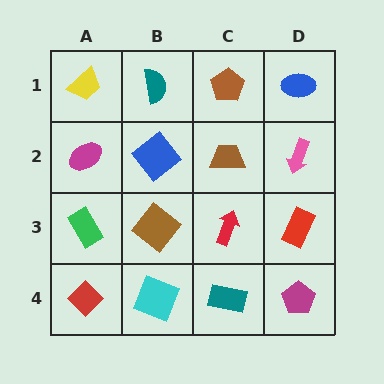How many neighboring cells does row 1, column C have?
3.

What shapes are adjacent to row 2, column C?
A brown pentagon (row 1, column C), a red arrow (row 3, column C), a blue diamond (row 2, column B), a pink arrow (row 2, column D).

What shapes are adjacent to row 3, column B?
A blue diamond (row 2, column B), a cyan square (row 4, column B), a green rectangle (row 3, column A), a red arrow (row 3, column C).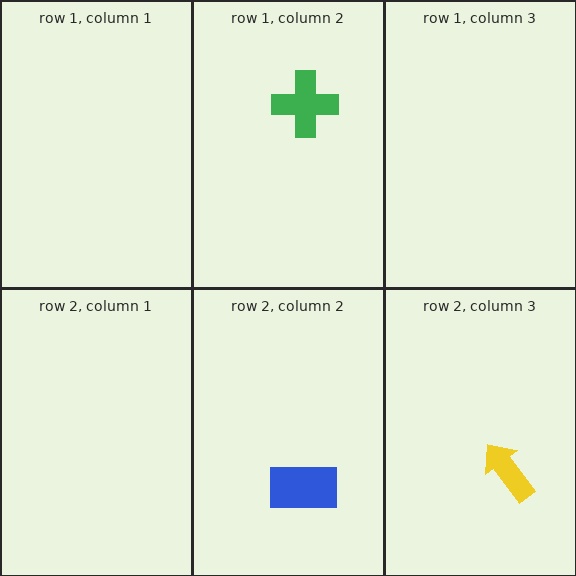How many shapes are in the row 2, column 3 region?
1.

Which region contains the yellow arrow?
The row 2, column 3 region.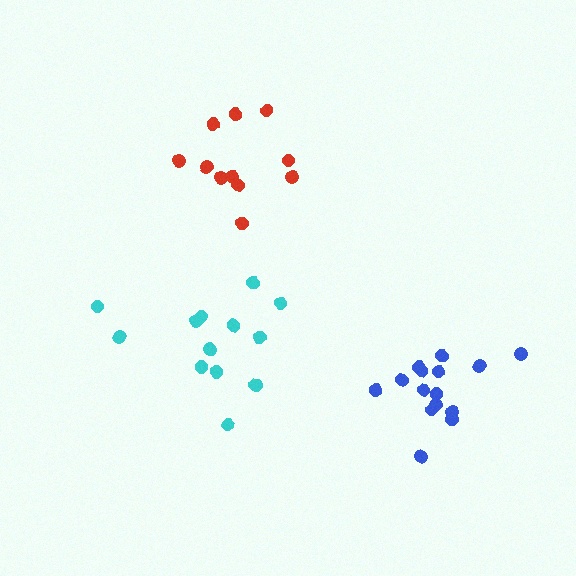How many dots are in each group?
Group 1: 14 dots, Group 2: 11 dots, Group 3: 15 dots (40 total).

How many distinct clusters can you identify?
There are 3 distinct clusters.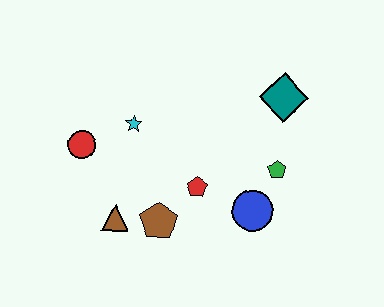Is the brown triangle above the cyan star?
No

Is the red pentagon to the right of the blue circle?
No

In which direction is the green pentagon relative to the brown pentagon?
The green pentagon is to the right of the brown pentagon.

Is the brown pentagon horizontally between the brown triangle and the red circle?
No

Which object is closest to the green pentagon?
The blue circle is closest to the green pentagon.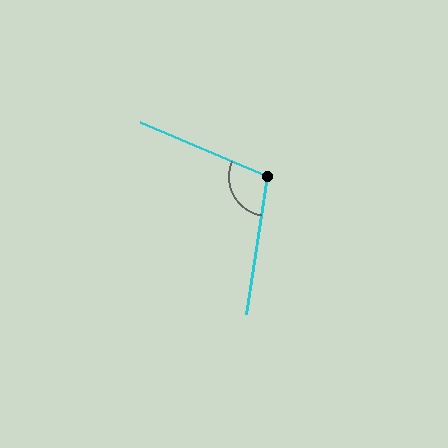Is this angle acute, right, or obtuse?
It is obtuse.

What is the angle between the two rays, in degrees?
Approximately 105 degrees.